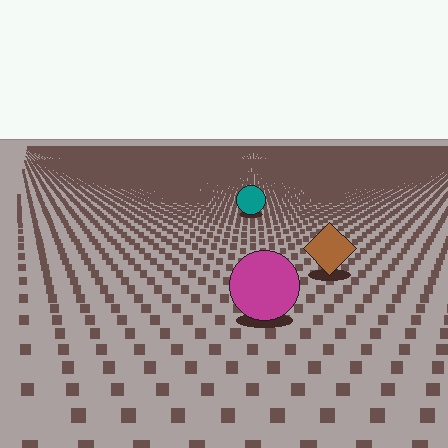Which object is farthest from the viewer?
The teal circle is farthest from the viewer. It appears smaller and the ground texture around it is denser.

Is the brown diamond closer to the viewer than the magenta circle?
No. The magenta circle is closer — you can tell from the texture gradient: the ground texture is coarser near it.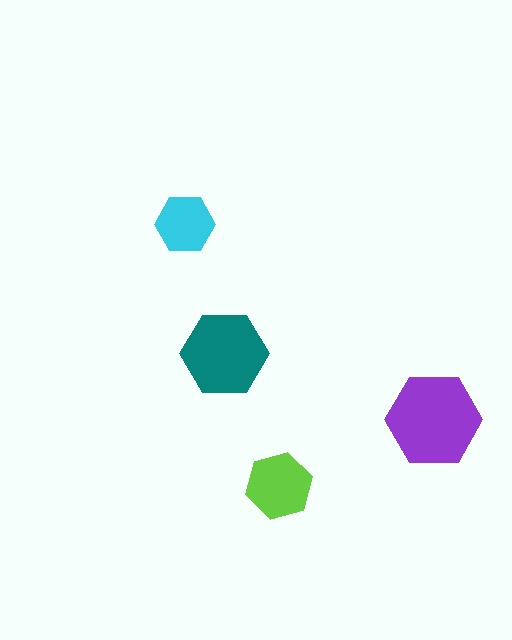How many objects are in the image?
There are 4 objects in the image.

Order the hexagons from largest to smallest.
the purple one, the teal one, the lime one, the cyan one.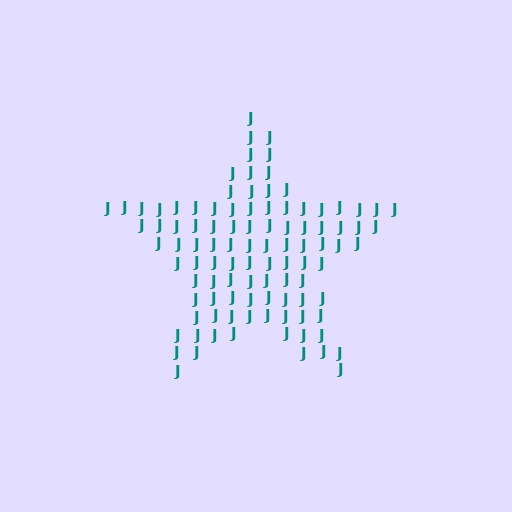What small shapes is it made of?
It is made of small letter J's.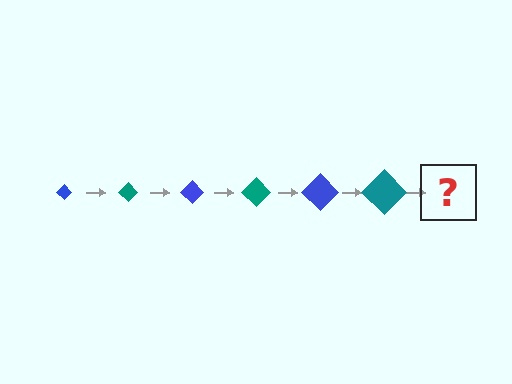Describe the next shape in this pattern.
It should be a blue diamond, larger than the previous one.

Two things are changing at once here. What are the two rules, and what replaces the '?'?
The two rules are that the diamond grows larger each step and the color cycles through blue and teal. The '?' should be a blue diamond, larger than the previous one.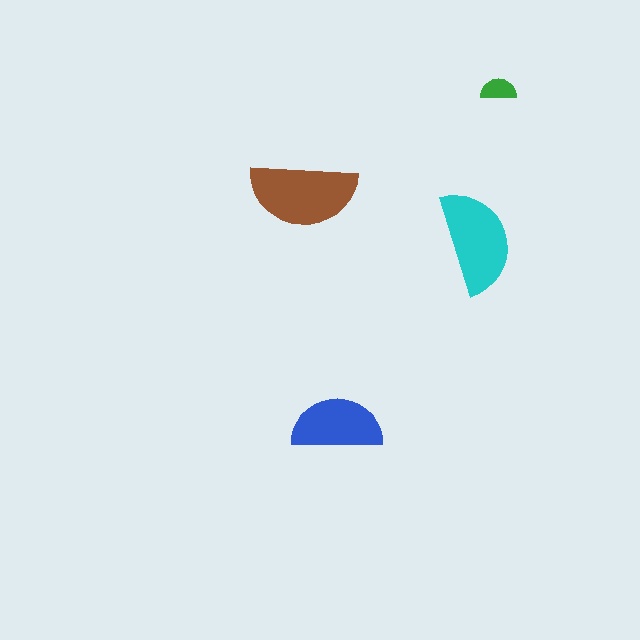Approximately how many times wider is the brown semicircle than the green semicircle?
About 3 times wider.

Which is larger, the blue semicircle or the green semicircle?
The blue one.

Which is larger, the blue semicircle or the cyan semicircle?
The cyan one.